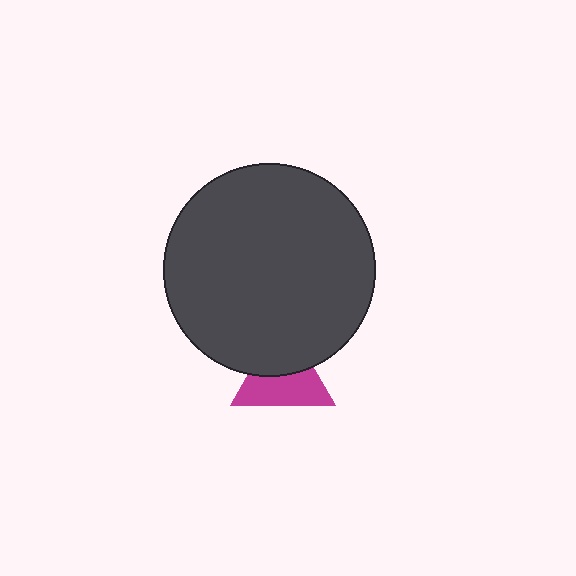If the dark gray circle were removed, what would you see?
You would see the complete magenta triangle.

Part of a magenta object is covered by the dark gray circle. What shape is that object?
It is a triangle.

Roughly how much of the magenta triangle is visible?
About half of it is visible (roughly 56%).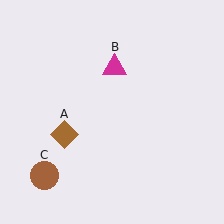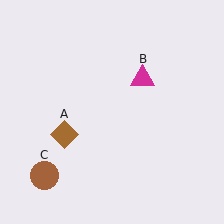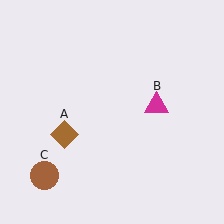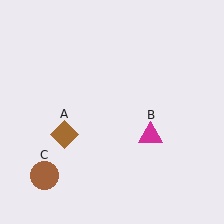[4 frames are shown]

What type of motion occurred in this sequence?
The magenta triangle (object B) rotated clockwise around the center of the scene.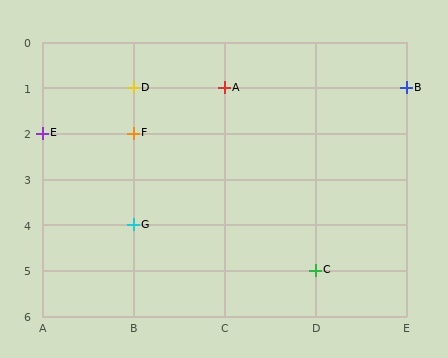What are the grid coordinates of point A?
Point A is at grid coordinates (C, 1).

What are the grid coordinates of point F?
Point F is at grid coordinates (B, 2).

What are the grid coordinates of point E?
Point E is at grid coordinates (A, 2).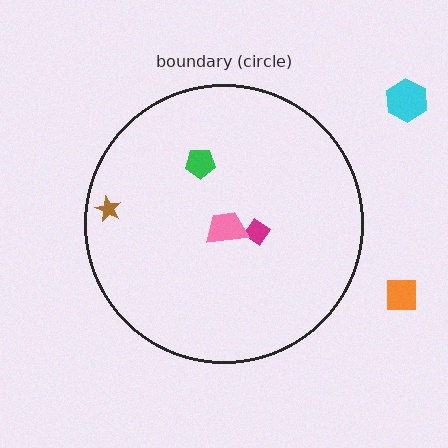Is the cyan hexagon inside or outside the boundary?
Outside.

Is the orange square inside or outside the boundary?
Outside.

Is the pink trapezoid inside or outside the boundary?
Inside.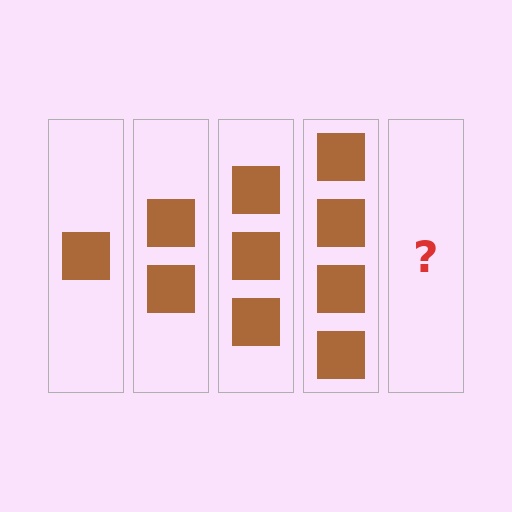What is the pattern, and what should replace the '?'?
The pattern is that each step adds one more square. The '?' should be 5 squares.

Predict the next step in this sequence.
The next step is 5 squares.